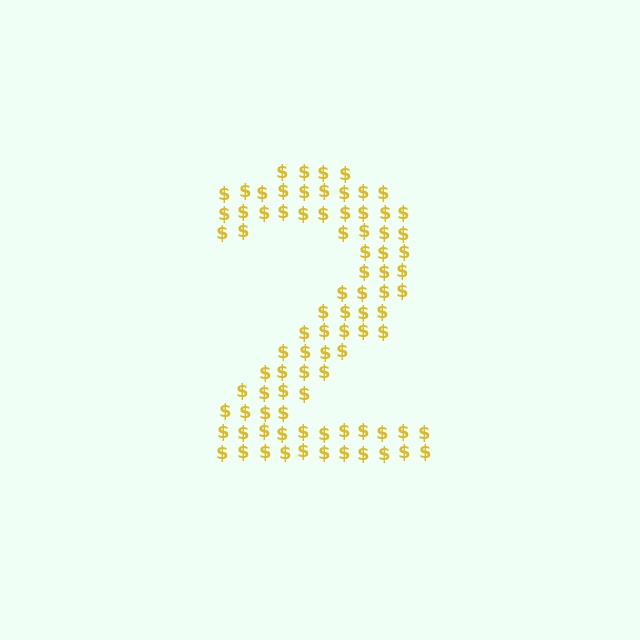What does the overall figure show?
The overall figure shows the digit 2.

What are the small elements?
The small elements are dollar signs.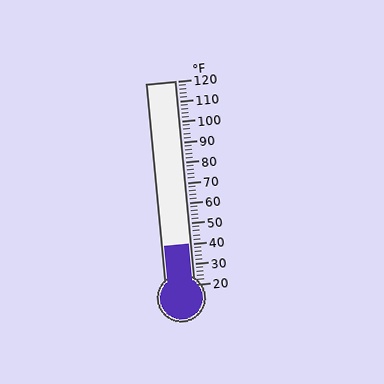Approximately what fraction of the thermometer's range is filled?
The thermometer is filled to approximately 20% of its range.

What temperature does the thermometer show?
The thermometer shows approximately 40°F.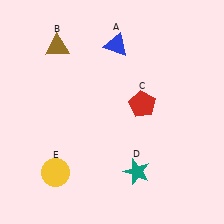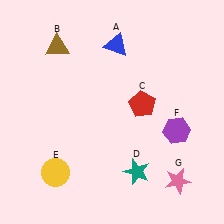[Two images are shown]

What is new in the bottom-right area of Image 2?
A pink star (G) was added in the bottom-right area of Image 2.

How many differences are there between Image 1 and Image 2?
There are 2 differences between the two images.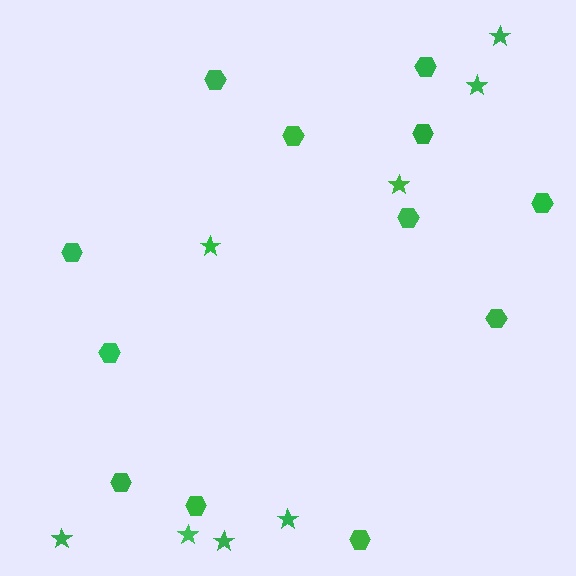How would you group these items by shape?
There are 2 groups: one group of hexagons (12) and one group of stars (8).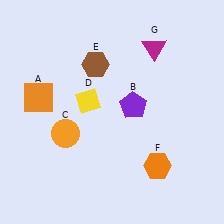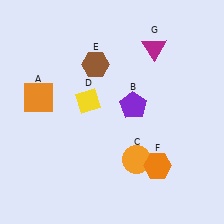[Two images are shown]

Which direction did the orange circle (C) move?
The orange circle (C) moved right.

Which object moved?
The orange circle (C) moved right.